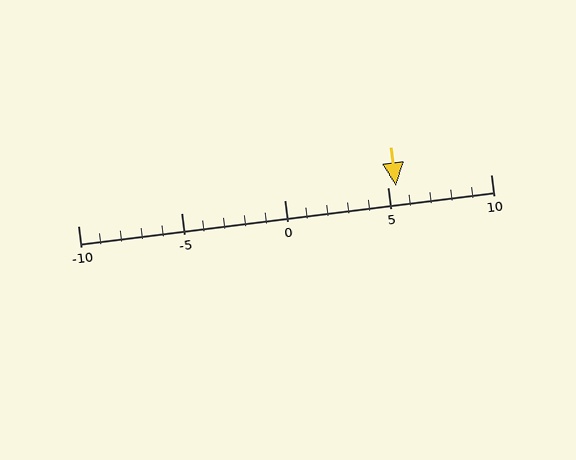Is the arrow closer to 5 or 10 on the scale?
The arrow is closer to 5.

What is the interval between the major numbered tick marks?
The major tick marks are spaced 5 units apart.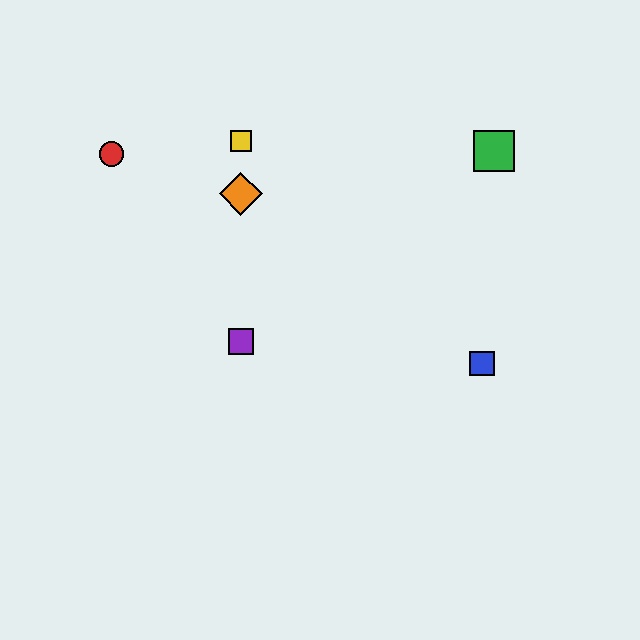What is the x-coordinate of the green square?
The green square is at x≈494.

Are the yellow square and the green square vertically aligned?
No, the yellow square is at x≈241 and the green square is at x≈494.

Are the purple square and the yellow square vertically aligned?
Yes, both are at x≈241.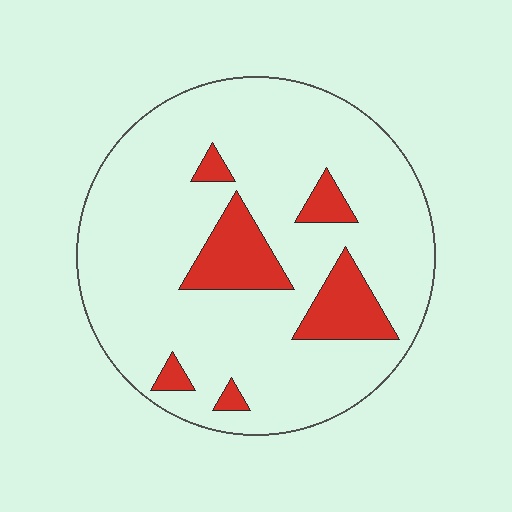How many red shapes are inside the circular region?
6.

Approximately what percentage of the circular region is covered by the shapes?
Approximately 15%.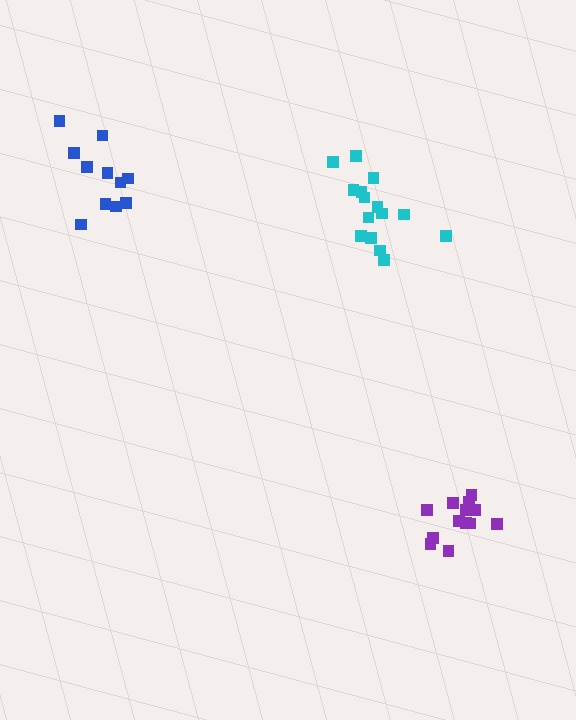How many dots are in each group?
Group 1: 11 dots, Group 2: 13 dots, Group 3: 15 dots (39 total).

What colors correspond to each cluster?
The clusters are colored: blue, purple, cyan.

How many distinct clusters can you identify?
There are 3 distinct clusters.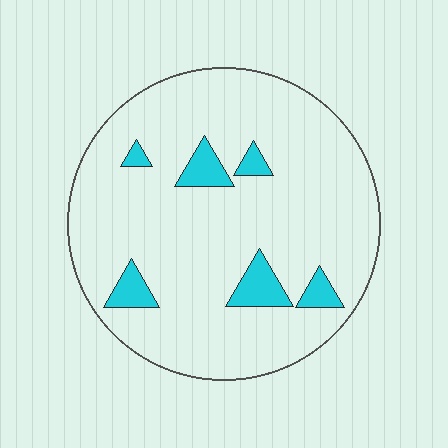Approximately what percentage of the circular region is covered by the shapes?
Approximately 10%.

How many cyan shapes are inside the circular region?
6.